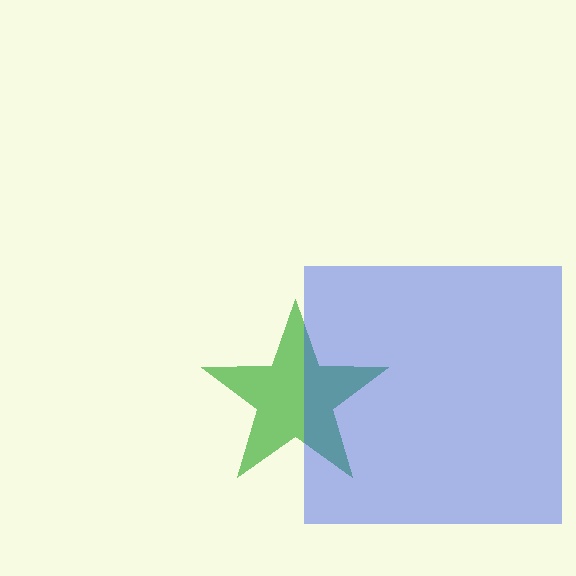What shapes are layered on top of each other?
The layered shapes are: a green star, a blue square.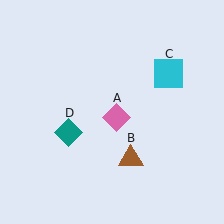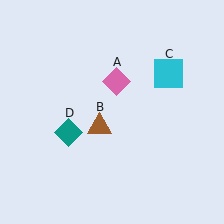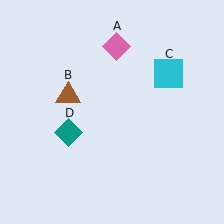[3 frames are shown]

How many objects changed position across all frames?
2 objects changed position: pink diamond (object A), brown triangle (object B).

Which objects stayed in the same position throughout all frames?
Cyan square (object C) and teal diamond (object D) remained stationary.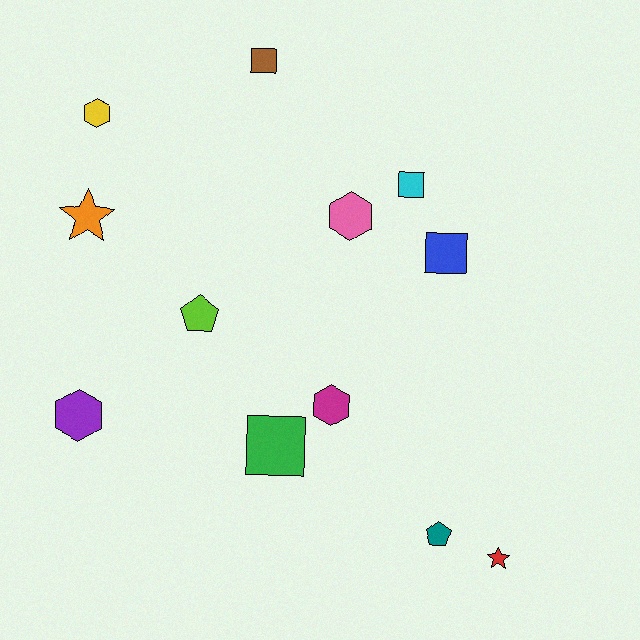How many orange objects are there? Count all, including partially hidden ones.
There is 1 orange object.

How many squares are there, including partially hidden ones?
There are 4 squares.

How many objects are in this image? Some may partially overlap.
There are 12 objects.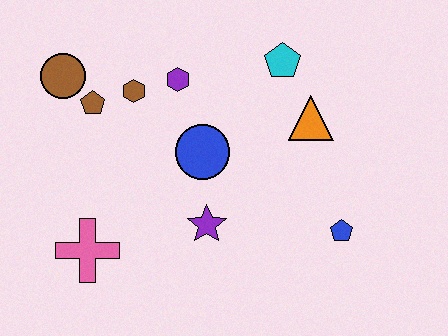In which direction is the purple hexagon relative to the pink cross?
The purple hexagon is above the pink cross.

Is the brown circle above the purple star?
Yes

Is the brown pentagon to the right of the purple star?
No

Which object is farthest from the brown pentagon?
The blue pentagon is farthest from the brown pentagon.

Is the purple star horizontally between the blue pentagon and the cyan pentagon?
No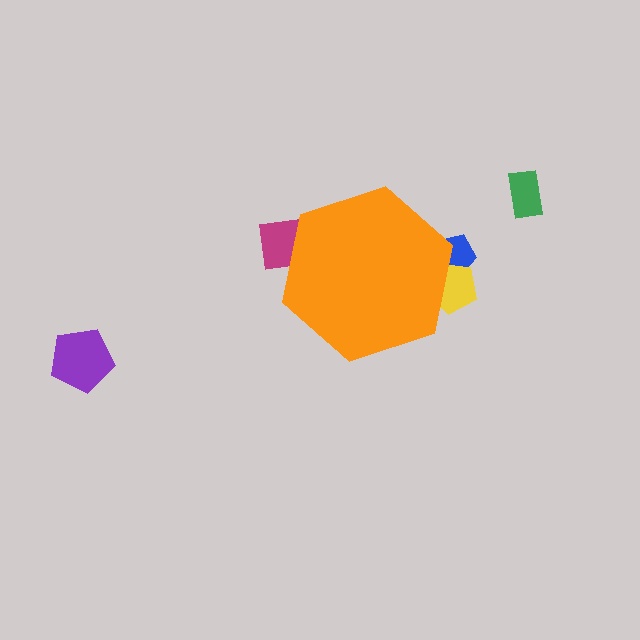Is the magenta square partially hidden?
Yes, the magenta square is partially hidden behind the orange hexagon.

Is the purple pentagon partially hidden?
No, the purple pentagon is fully visible.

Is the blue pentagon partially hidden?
Yes, the blue pentagon is partially hidden behind the orange hexagon.